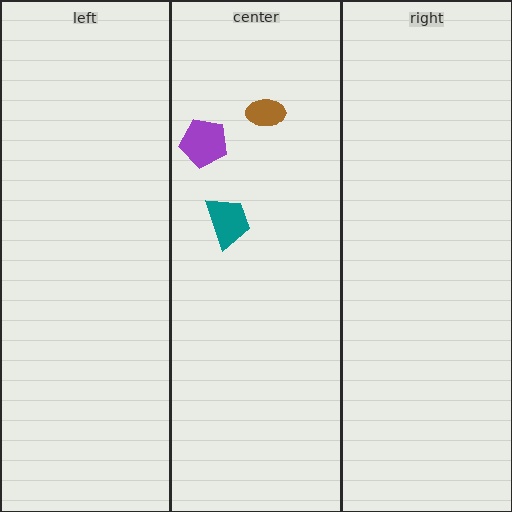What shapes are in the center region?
The teal trapezoid, the purple pentagon, the brown ellipse.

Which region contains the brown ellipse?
The center region.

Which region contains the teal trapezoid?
The center region.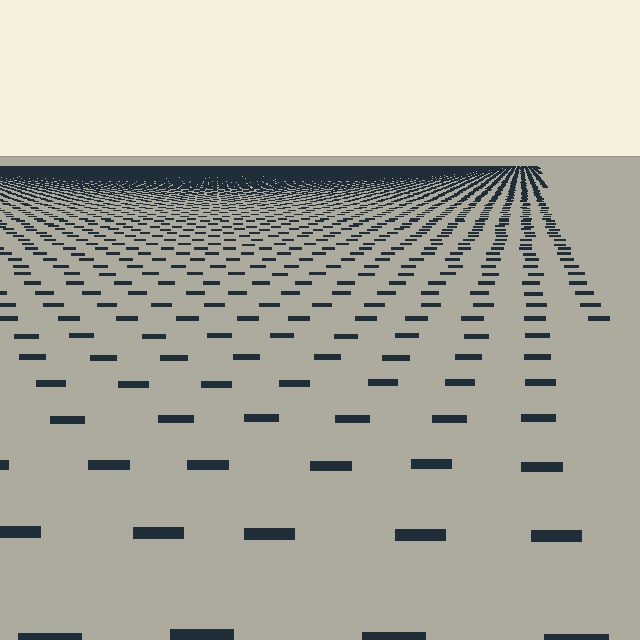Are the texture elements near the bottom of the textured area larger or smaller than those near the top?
Larger. Near the bottom, elements are closer to the viewer and appear at a bigger on-screen size.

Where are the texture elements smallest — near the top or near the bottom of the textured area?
Near the top.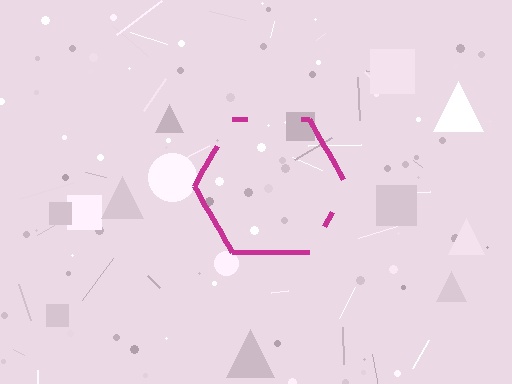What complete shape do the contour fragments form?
The contour fragments form a hexagon.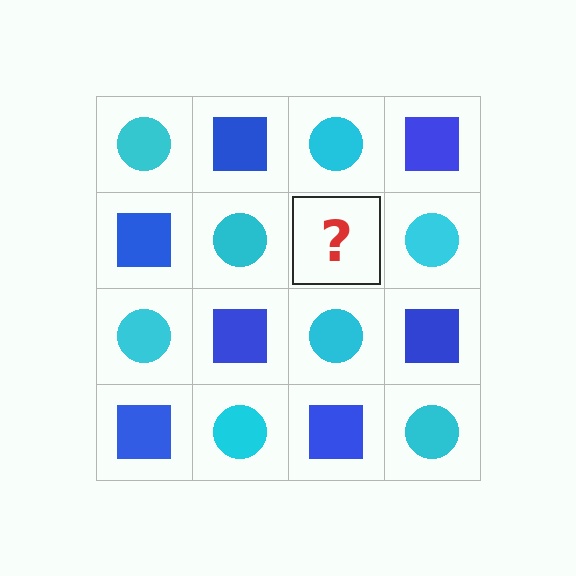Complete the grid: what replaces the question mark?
The question mark should be replaced with a blue square.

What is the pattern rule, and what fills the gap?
The rule is that it alternates cyan circle and blue square in a checkerboard pattern. The gap should be filled with a blue square.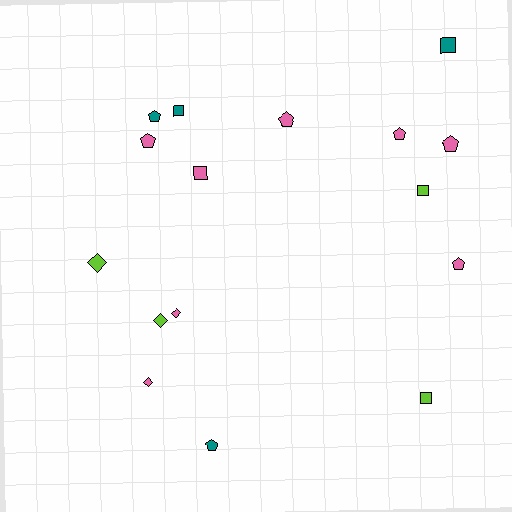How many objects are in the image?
There are 16 objects.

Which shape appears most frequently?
Pentagon, with 7 objects.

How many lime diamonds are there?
There are 2 lime diamonds.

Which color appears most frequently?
Pink, with 8 objects.